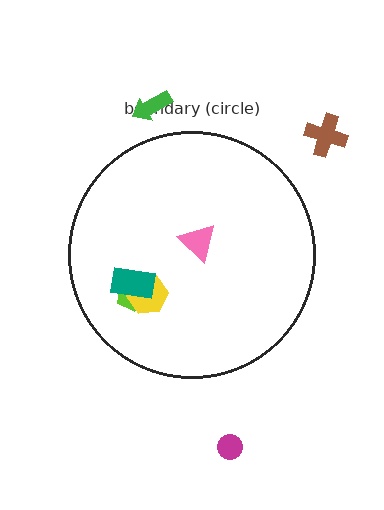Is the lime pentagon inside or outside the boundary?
Inside.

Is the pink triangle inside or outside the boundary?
Inside.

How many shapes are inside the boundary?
4 inside, 3 outside.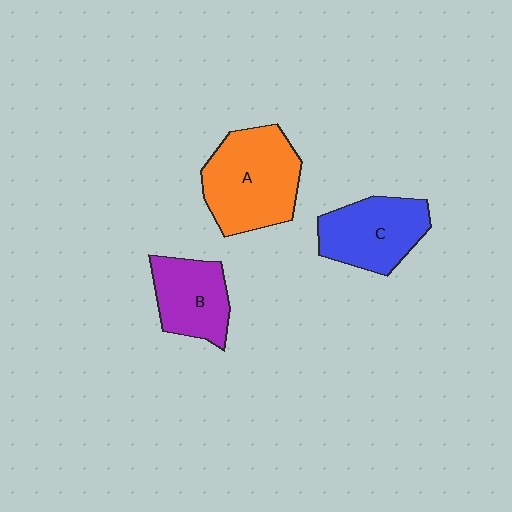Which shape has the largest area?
Shape A (orange).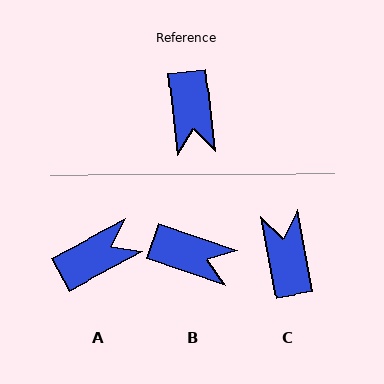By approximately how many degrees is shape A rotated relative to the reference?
Approximately 112 degrees counter-clockwise.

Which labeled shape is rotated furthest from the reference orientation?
C, about 176 degrees away.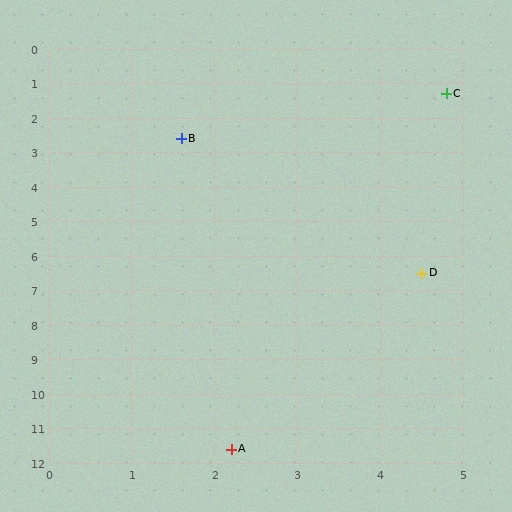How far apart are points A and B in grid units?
Points A and B are about 9.0 grid units apart.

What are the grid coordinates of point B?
Point B is at approximately (1.6, 2.6).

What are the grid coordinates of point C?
Point C is at approximately (4.8, 1.3).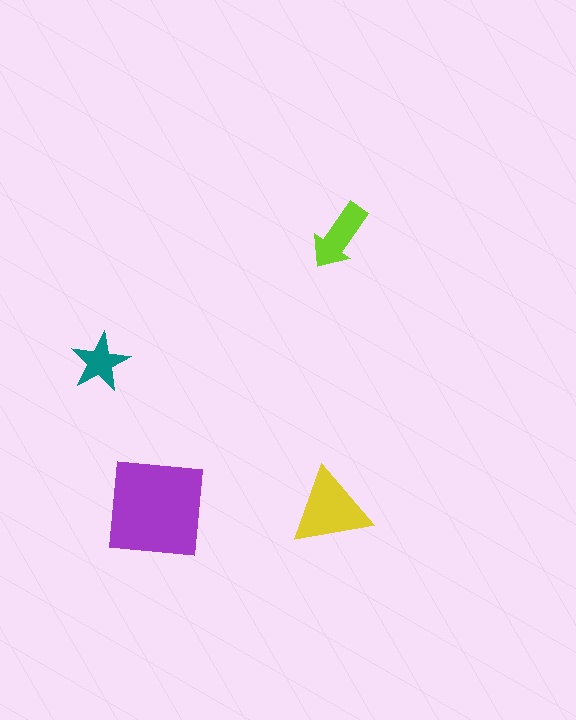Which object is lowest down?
The yellow triangle is bottommost.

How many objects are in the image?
There are 4 objects in the image.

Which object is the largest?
The purple square.